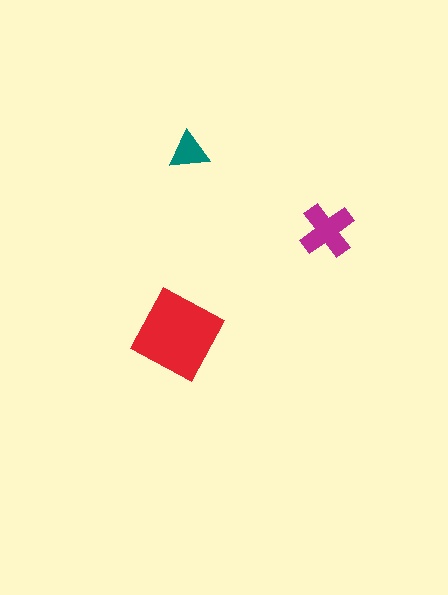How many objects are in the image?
There are 3 objects in the image.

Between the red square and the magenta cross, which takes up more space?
The red square.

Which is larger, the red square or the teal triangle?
The red square.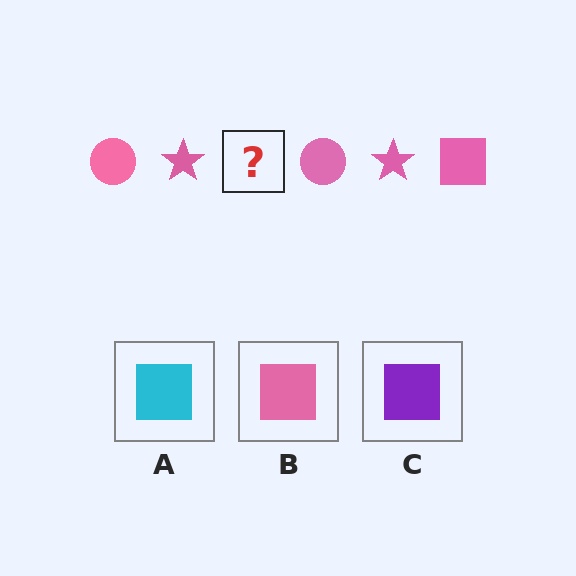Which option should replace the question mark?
Option B.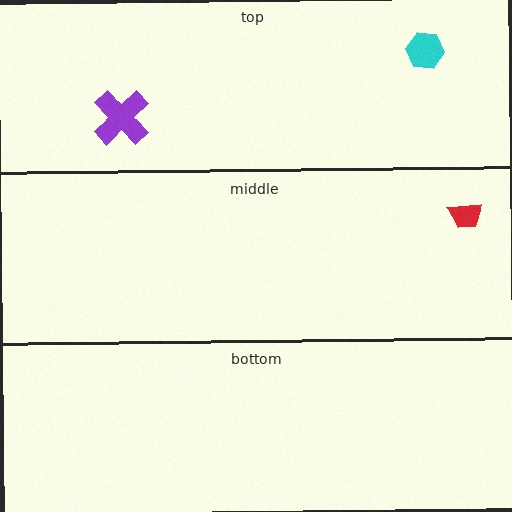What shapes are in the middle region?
The red trapezoid.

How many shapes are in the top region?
2.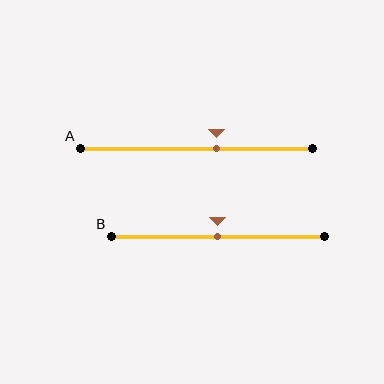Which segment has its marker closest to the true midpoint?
Segment B has its marker closest to the true midpoint.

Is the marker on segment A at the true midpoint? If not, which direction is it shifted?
No, the marker on segment A is shifted to the right by about 9% of the segment length.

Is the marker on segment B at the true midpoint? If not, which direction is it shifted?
Yes, the marker on segment B is at the true midpoint.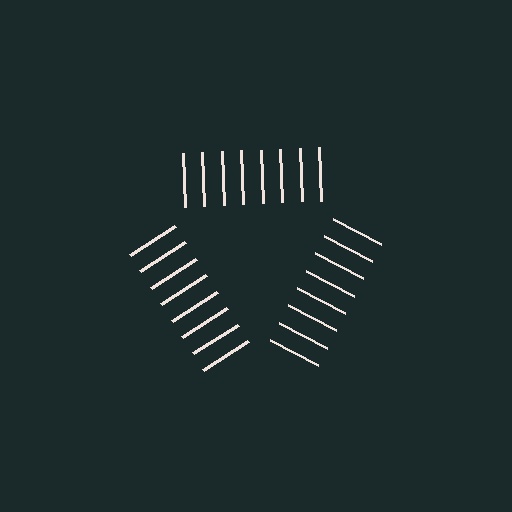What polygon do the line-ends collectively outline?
An illusory triangle — the line segments terminate on its edges but no continuous stroke is drawn.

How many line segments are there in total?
24 — 8 along each of the 3 edges.